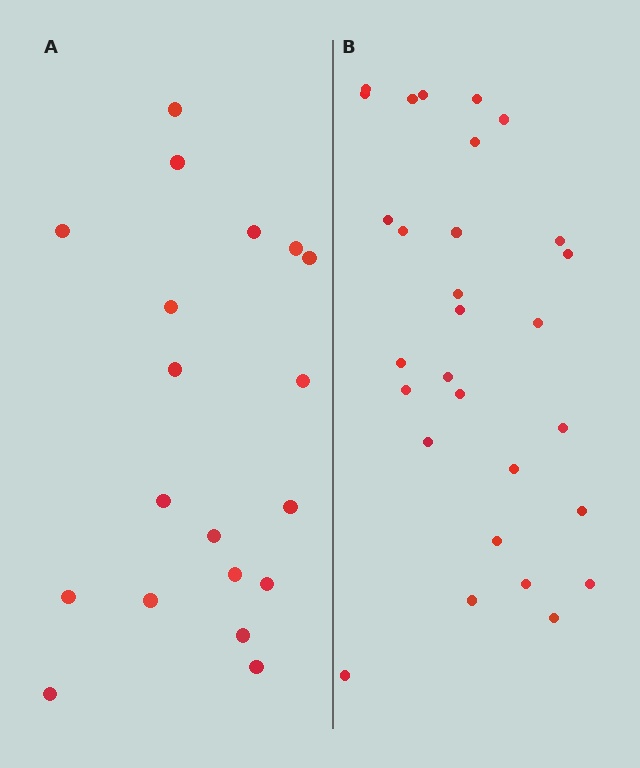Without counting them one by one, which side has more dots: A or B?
Region B (the right region) has more dots.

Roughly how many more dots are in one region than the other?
Region B has roughly 10 or so more dots than region A.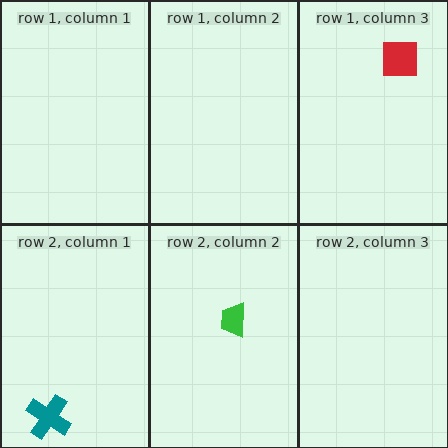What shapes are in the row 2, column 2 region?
The green trapezoid.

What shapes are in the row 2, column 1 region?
The teal cross.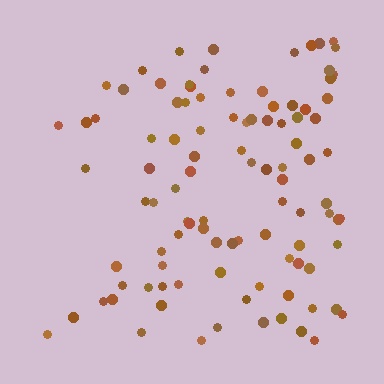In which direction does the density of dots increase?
From left to right, with the right side densest.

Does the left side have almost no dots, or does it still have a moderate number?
Still a moderate number, just noticeably fewer than the right.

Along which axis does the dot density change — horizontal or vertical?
Horizontal.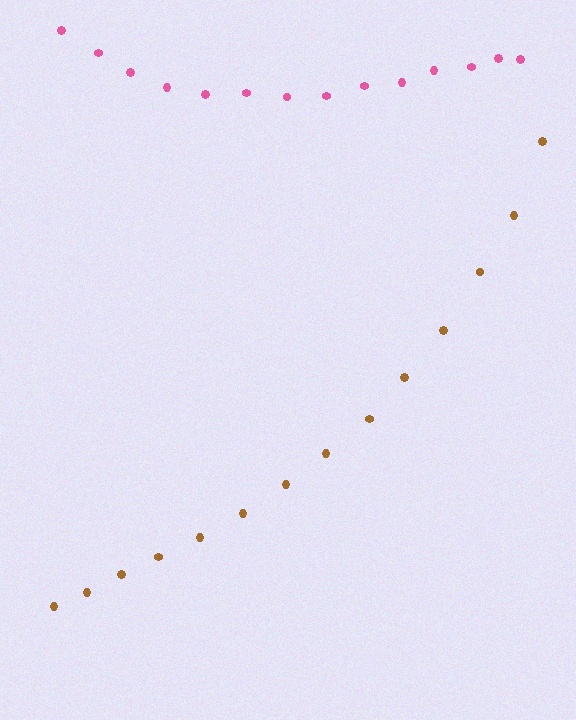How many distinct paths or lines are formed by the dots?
There are 2 distinct paths.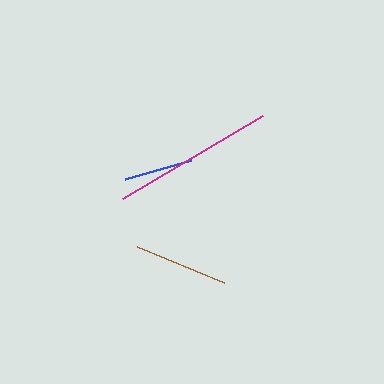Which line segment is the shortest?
The blue line is the shortest at approximately 69 pixels.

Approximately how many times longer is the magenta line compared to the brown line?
The magenta line is approximately 1.7 times the length of the brown line.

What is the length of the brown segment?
The brown segment is approximately 94 pixels long.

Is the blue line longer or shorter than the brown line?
The brown line is longer than the blue line.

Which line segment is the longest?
The magenta line is the longest at approximately 162 pixels.